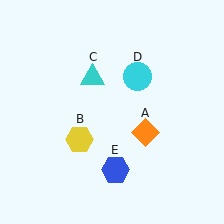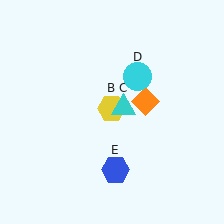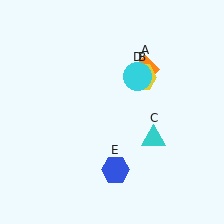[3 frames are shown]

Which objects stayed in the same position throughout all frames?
Cyan circle (object D) and blue hexagon (object E) remained stationary.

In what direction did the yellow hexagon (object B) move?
The yellow hexagon (object B) moved up and to the right.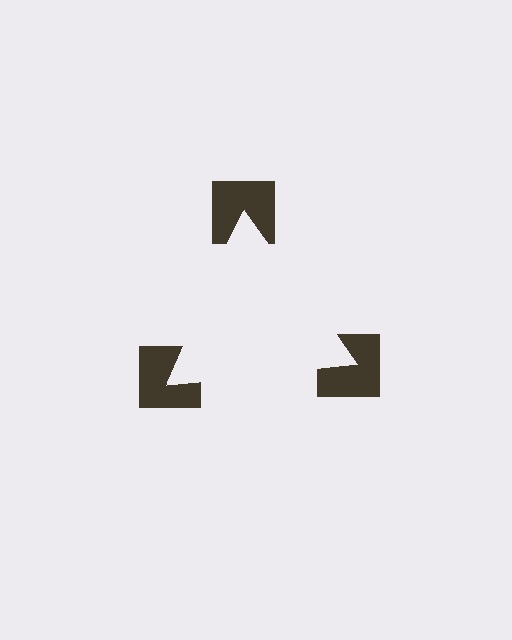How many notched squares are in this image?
There are 3 — one at each vertex of the illusory triangle.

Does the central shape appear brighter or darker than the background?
It typically appears slightly brighter than the background, even though no actual brightness change is drawn.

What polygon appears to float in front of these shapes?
An illusory triangle — its edges are inferred from the aligned wedge cuts in the notched squares, not physically drawn.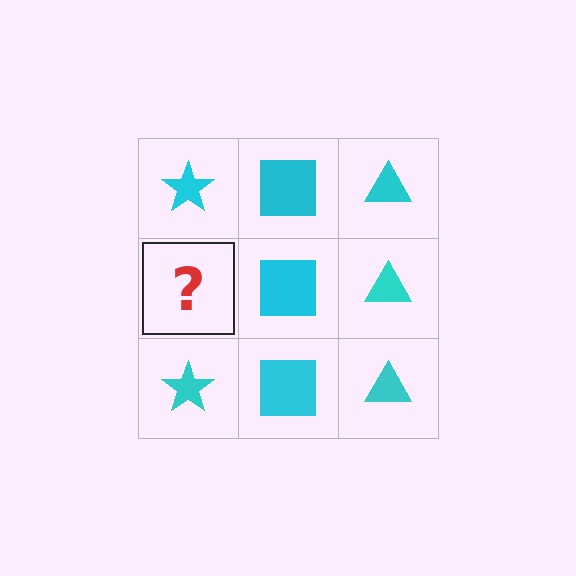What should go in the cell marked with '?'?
The missing cell should contain a cyan star.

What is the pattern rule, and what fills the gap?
The rule is that each column has a consistent shape. The gap should be filled with a cyan star.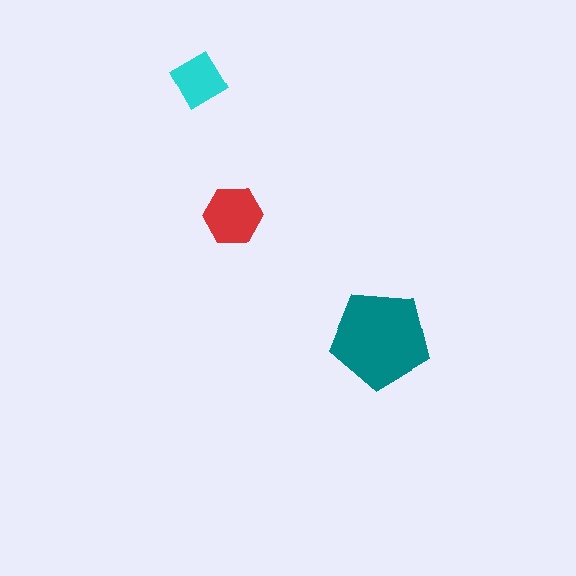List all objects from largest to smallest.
The teal pentagon, the red hexagon, the cyan diamond.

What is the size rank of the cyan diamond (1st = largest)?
3rd.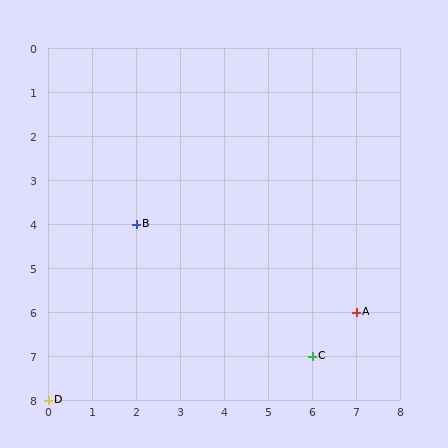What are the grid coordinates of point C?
Point C is at grid coordinates (6, 7).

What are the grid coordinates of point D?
Point D is at grid coordinates (0, 8).